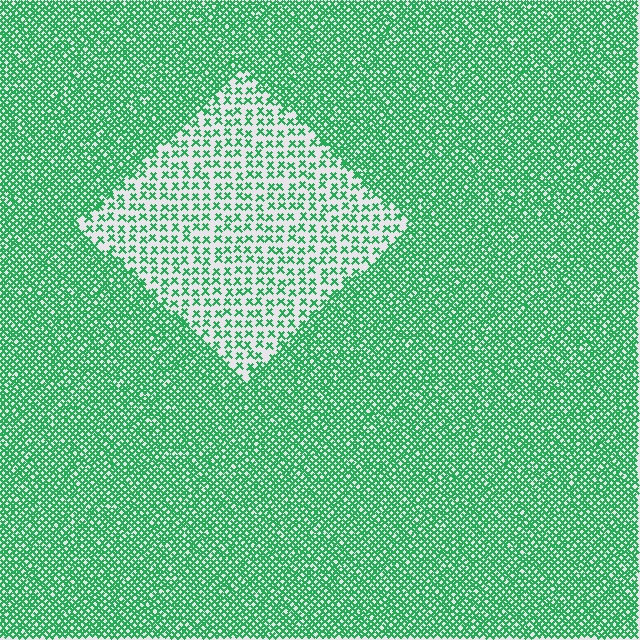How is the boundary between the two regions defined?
The boundary is defined by a change in element density (approximately 2.6x ratio). All elements are the same color, size, and shape.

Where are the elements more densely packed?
The elements are more densely packed outside the diamond boundary.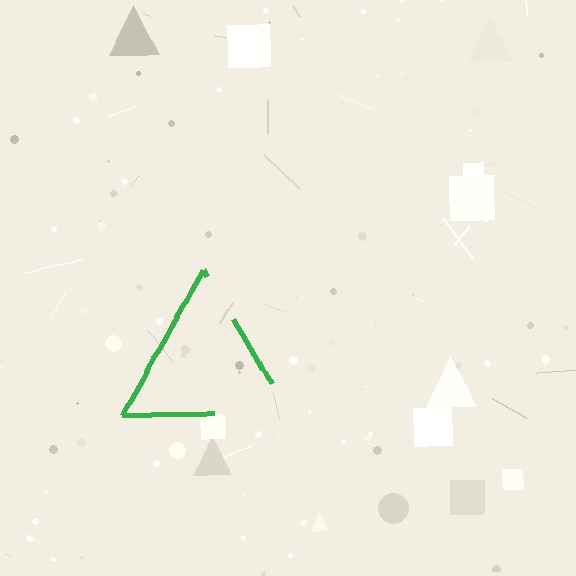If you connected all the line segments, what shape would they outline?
They would outline a triangle.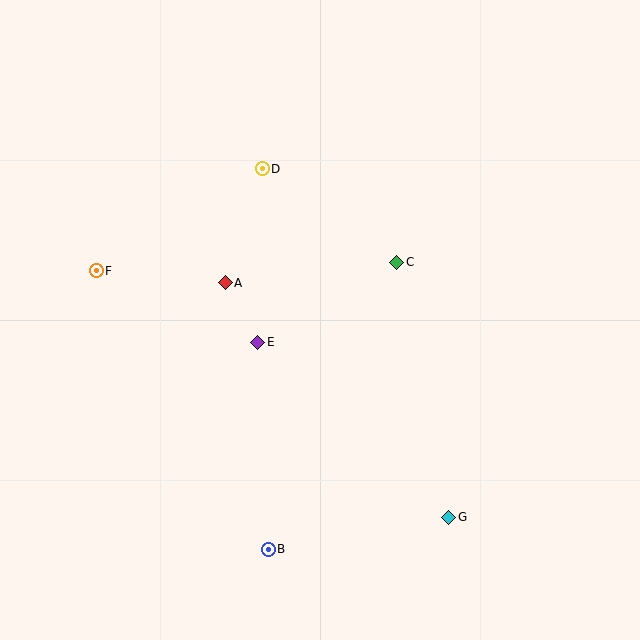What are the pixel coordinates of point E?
Point E is at (258, 343).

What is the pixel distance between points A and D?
The distance between A and D is 120 pixels.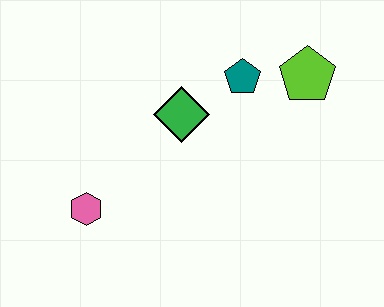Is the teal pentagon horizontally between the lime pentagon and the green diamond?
Yes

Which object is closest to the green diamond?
The teal pentagon is closest to the green diamond.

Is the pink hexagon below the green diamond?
Yes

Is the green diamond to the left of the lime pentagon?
Yes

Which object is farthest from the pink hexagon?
The lime pentagon is farthest from the pink hexagon.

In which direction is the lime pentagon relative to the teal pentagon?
The lime pentagon is to the right of the teal pentagon.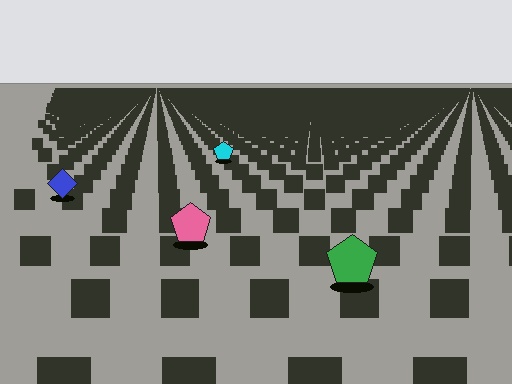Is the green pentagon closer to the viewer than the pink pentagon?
Yes. The green pentagon is closer — you can tell from the texture gradient: the ground texture is coarser near it.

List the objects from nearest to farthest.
From nearest to farthest: the green pentagon, the pink pentagon, the blue diamond, the cyan pentagon.